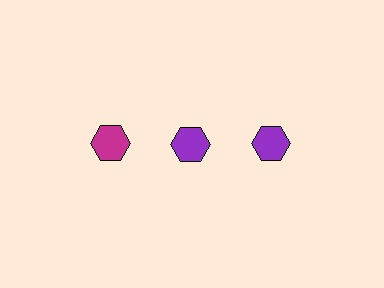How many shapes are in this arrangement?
There are 3 shapes arranged in a grid pattern.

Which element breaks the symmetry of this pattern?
The magenta hexagon in the top row, leftmost column breaks the symmetry. All other shapes are purple hexagons.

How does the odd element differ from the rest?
It has a different color: magenta instead of purple.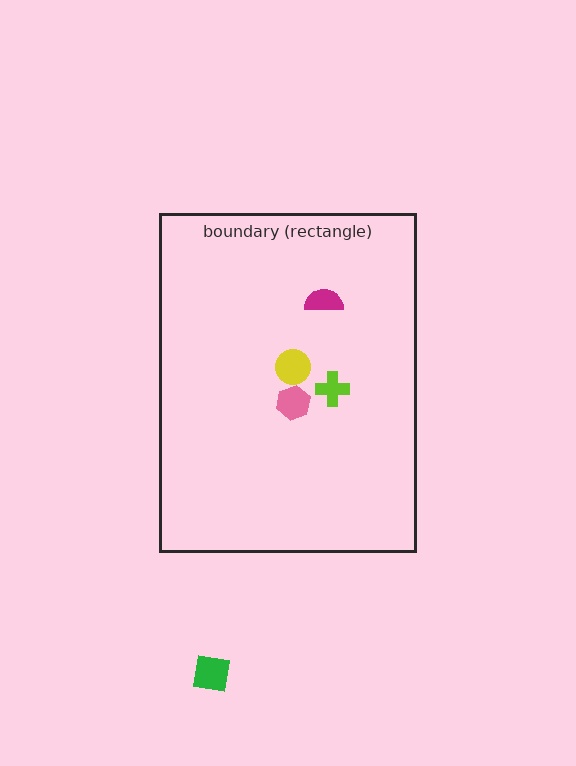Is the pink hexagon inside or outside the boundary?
Inside.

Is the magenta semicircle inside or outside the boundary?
Inside.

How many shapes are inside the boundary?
4 inside, 1 outside.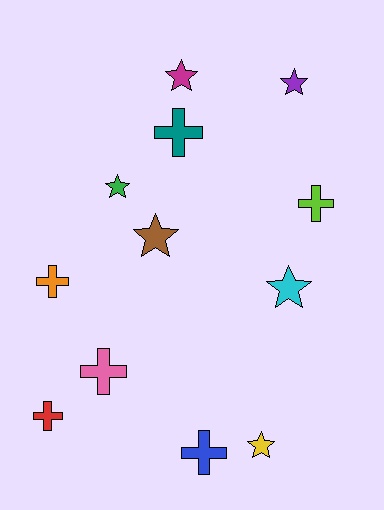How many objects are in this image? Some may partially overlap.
There are 12 objects.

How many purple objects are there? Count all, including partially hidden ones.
There is 1 purple object.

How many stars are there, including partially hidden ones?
There are 6 stars.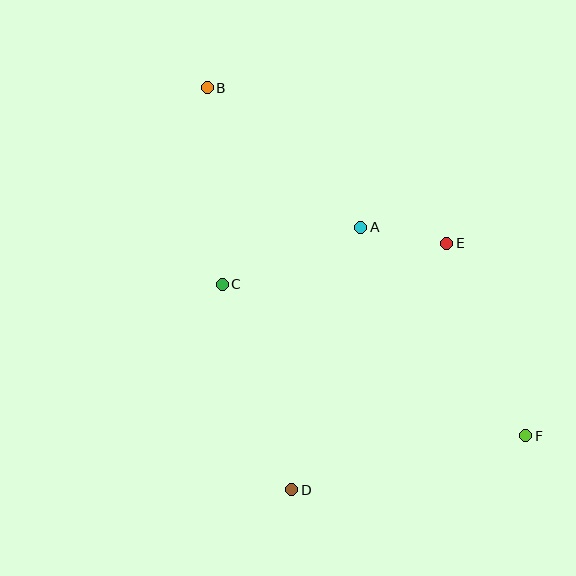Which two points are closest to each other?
Points A and E are closest to each other.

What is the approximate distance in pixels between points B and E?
The distance between B and E is approximately 286 pixels.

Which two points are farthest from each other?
Points B and F are farthest from each other.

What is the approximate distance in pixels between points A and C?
The distance between A and C is approximately 150 pixels.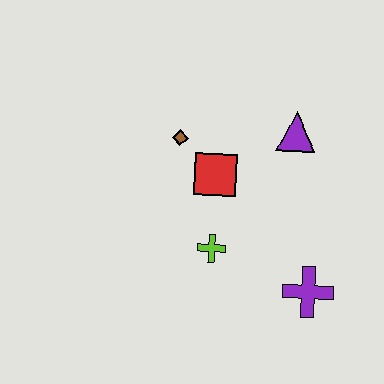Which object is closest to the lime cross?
The red square is closest to the lime cross.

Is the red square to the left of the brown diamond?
No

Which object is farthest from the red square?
The purple cross is farthest from the red square.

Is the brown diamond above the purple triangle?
No